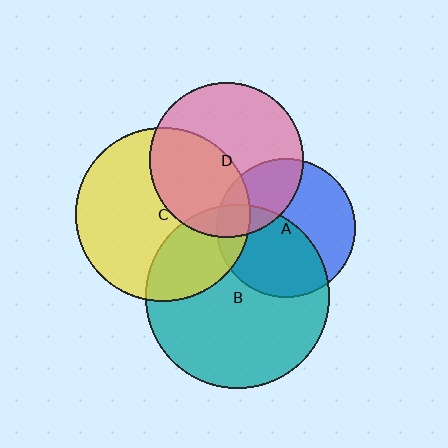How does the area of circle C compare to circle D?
Approximately 1.3 times.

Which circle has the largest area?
Circle B (teal).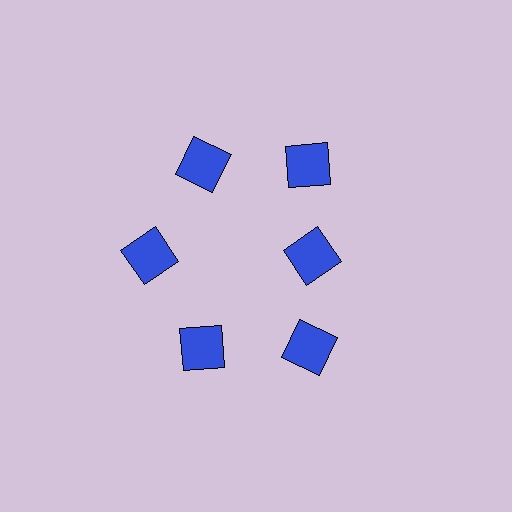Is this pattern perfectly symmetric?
No. The 6 blue squares are arranged in a ring, but one element near the 3 o'clock position is pulled inward toward the center, breaking the 6-fold rotational symmetry.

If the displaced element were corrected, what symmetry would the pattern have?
It would have 6-fold rotational symmetry — the pattern would map onto itself every 60 degrees.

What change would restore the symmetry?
The symmetry would be restored by moving it outward, back onto the ring so that all 6 squares sit at equal angles and equal distance from the center.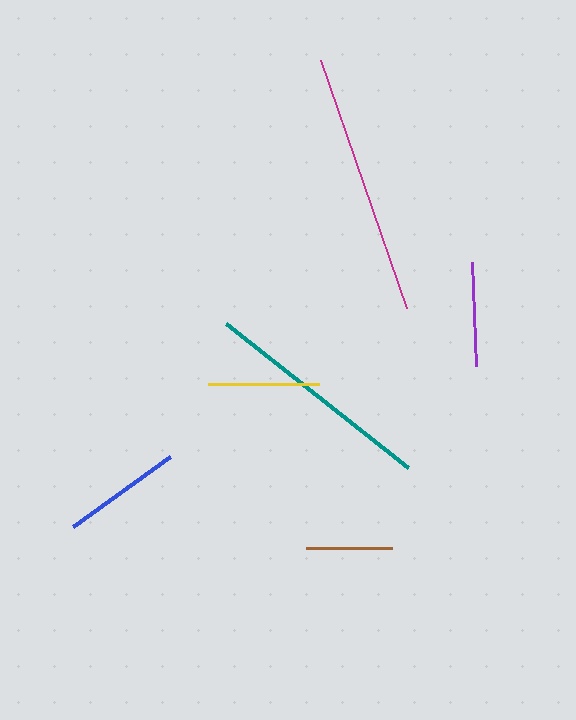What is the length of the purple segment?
The purple segment is approximately 103 pixels long.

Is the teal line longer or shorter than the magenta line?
The magenta line is longer than the teal line.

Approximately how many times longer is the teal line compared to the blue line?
The teal line is approximately 1.9 times the length of the blue line.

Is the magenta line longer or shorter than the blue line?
The magenta line is longer than the blue line.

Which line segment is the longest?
The magenta line is the longest at approximately 262 pixels.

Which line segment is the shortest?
The brown line is the shortest at approximately 86 pixels.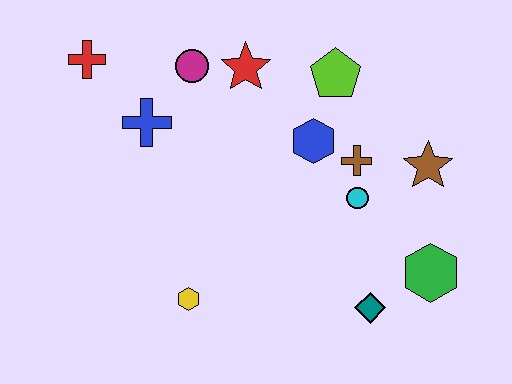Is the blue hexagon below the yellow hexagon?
No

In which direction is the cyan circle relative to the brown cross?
The cyan circle is below the brown cross.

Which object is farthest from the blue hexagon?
The red cross is farthest from the blue hexagon.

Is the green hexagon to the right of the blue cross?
Yes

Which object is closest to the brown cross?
The cyan circle is closest to the brown cross.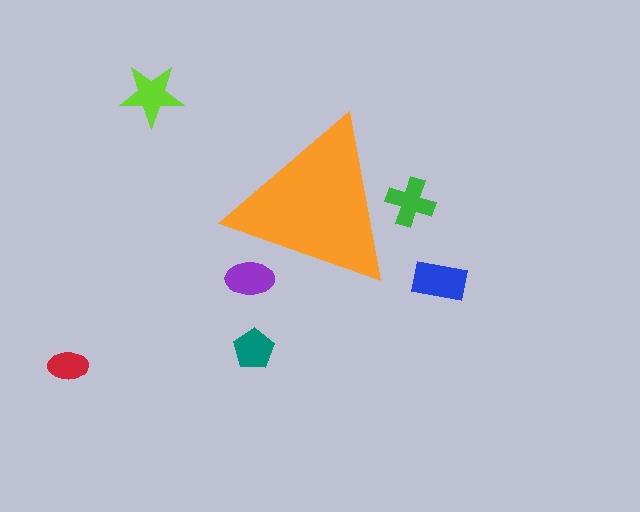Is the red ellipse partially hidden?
No, the red ellipse is fully visible.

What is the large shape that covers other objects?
An orange triangle.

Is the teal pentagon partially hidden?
No, the teal pentagon is fully visible.